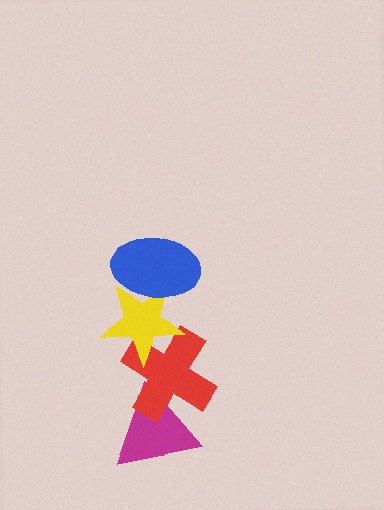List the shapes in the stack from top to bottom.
From top to bottom: the blue ellipse, the yellow star, the red cross, the magenta triangle.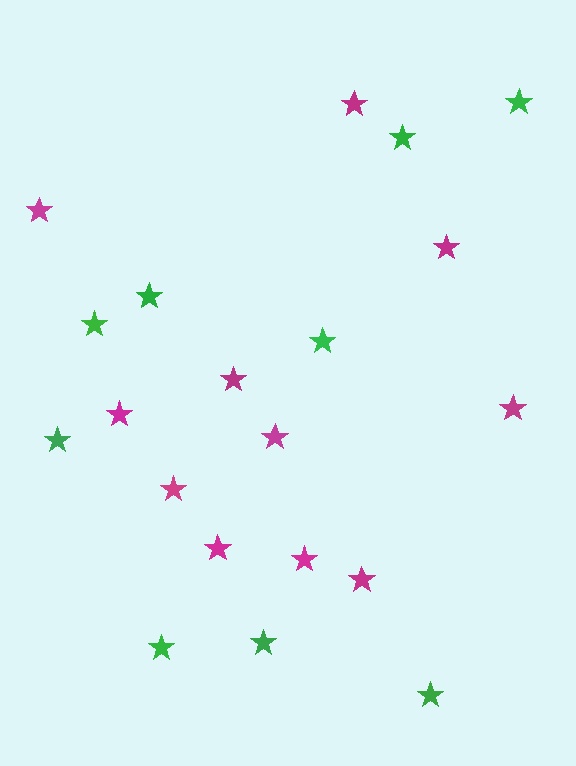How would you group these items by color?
There are 2 groups: one group of magenta stars (11) and one group of green stars (9).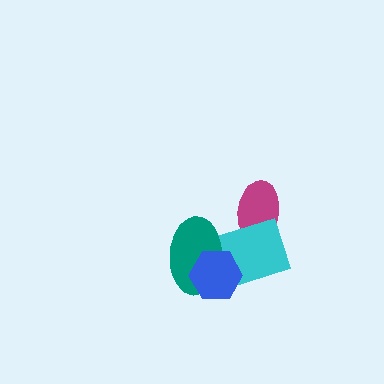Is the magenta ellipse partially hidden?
Yes, it is partially covered by another shape.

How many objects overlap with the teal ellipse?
2 objects overlap with the teal ellipse.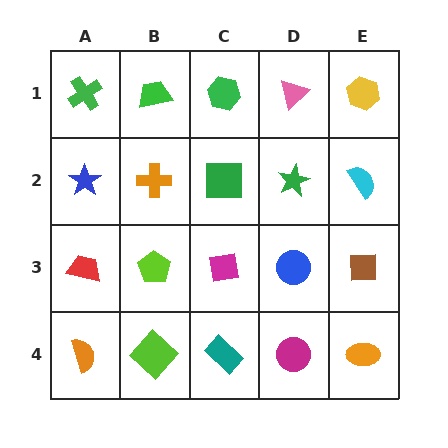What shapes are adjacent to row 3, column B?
An orange cross (row 2, column B), a lime diamond (row 4, column B), a red trapezoid (row 3, column A), a magenta square (row 3, column C).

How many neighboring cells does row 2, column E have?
3.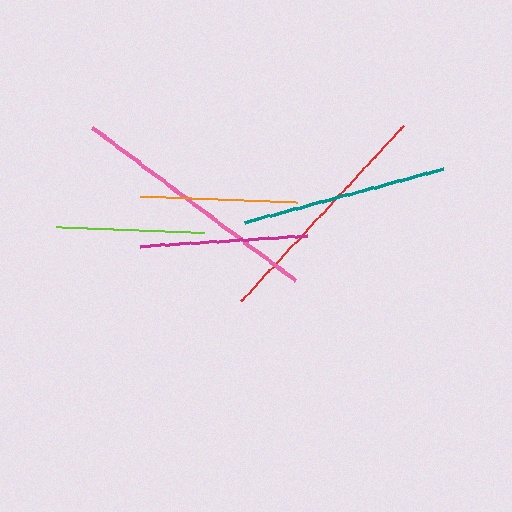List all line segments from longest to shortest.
From longest to shortest: pink, red, teal, magenta, orange, lime.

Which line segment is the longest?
The pink line is the longest at approximately 255 pixels.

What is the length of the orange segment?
The orange segment is approximately 156 pixels long.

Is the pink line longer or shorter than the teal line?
The pink line is longer than the teal line.